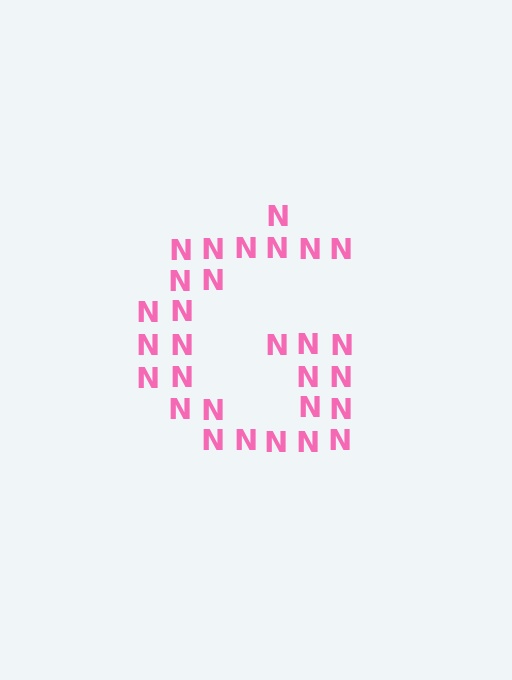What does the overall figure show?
The overall figure shows the letter G.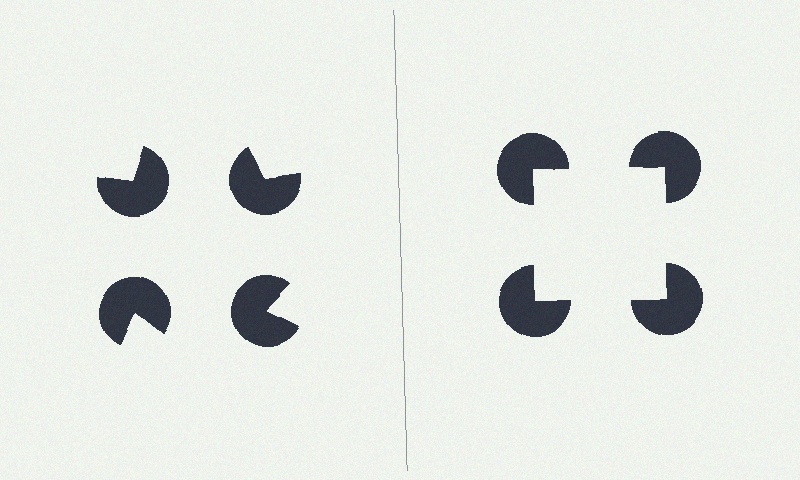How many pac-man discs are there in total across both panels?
8 — 4 on each side.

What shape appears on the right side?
An illusory square.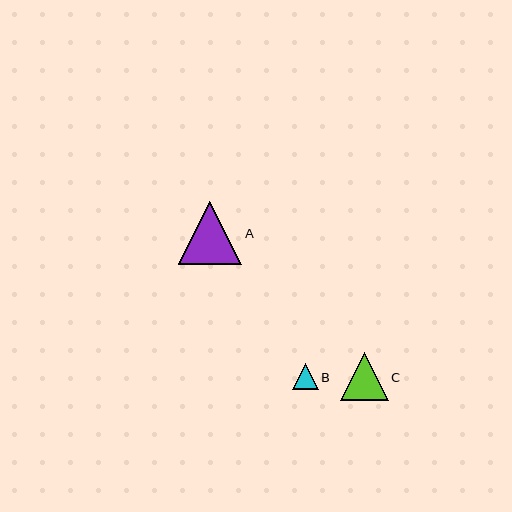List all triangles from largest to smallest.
From largest to smallest: A, C, B.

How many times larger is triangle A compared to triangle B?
Triangle A is approximately 2.5 times the size of triangle B.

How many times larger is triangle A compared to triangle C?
Triangle A is approximately 1.3 times the size of triangle C.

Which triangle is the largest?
Triangle A is the largest with a size of approximately 64 pixels.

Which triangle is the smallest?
Triangle B is the smallest with a size of approximately 26 pixels.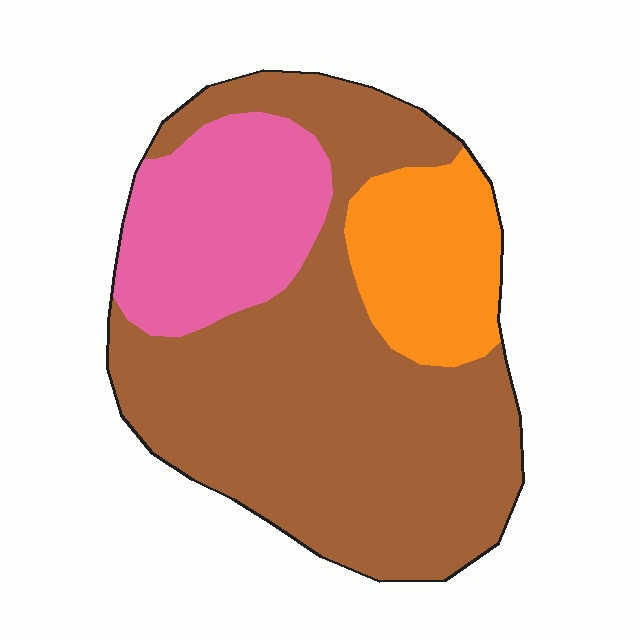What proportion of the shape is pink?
Pink covers around 20% of the shape.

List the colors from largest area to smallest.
From largest to smallest: brown, pink, orange.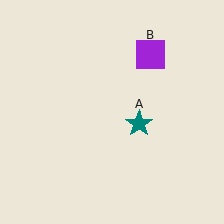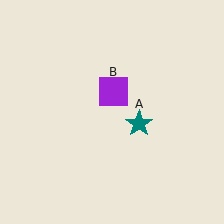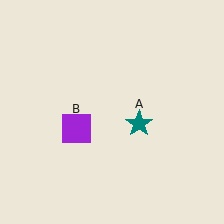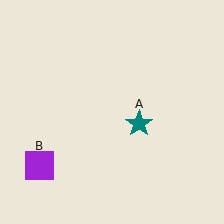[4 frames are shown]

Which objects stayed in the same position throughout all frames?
Teal star (object A) remained stationary.